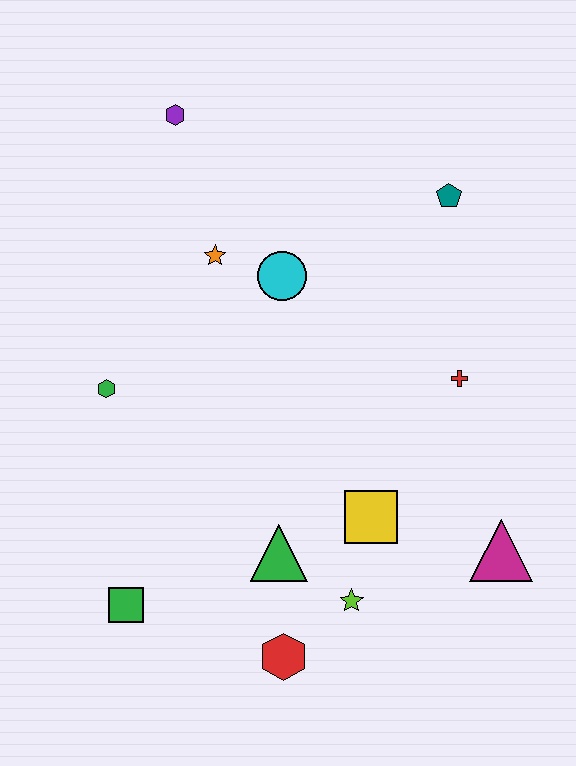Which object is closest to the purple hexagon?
The orange star is closest to the purple hexagon.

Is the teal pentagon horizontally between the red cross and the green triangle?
Yes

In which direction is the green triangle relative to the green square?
The green triangle is to the right of the green square.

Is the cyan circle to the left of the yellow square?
Yes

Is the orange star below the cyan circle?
No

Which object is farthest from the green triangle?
The purple hexagon is farthest from the green triangle.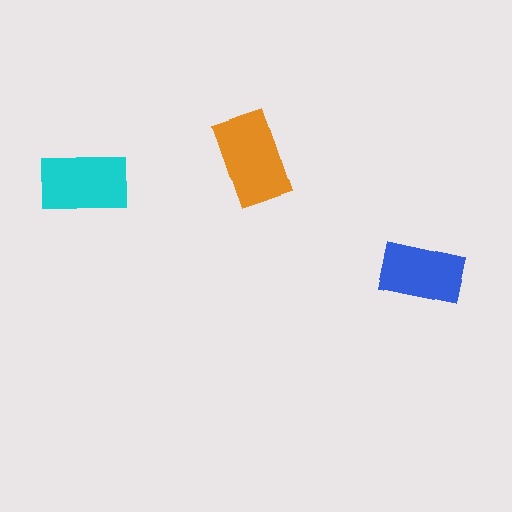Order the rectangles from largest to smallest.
the orange one, the cyan one, the blue one.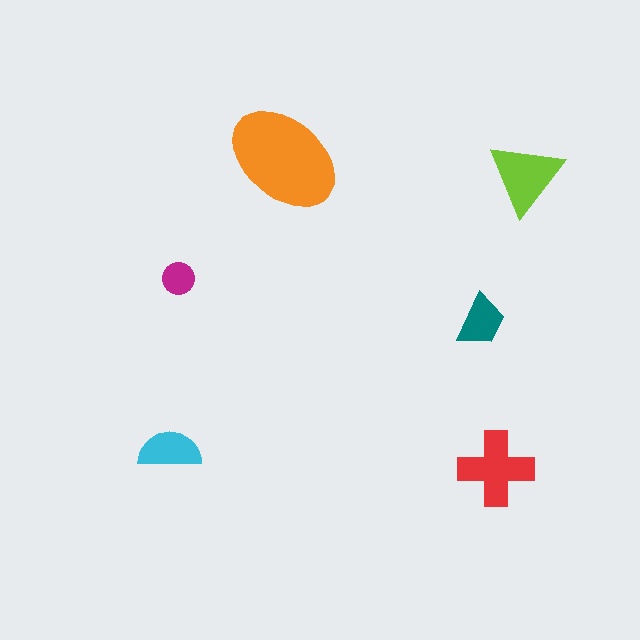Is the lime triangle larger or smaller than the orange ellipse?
Smaller.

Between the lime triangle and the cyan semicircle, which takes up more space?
The lime triangle.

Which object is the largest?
The orange ellipse.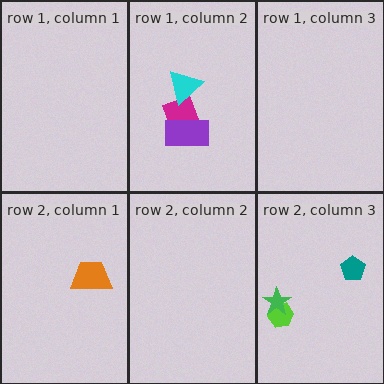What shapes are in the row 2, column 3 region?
The lime hexagon, the teal pentagon, the green star.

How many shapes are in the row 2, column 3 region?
3.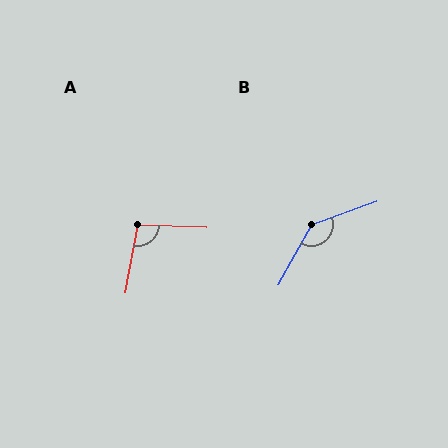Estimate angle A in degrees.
Approximately 99 degrees.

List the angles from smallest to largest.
A (99°), B (138°).